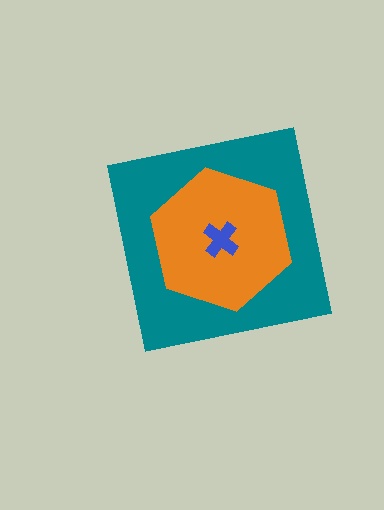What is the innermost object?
The blue cross.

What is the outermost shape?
The teal square.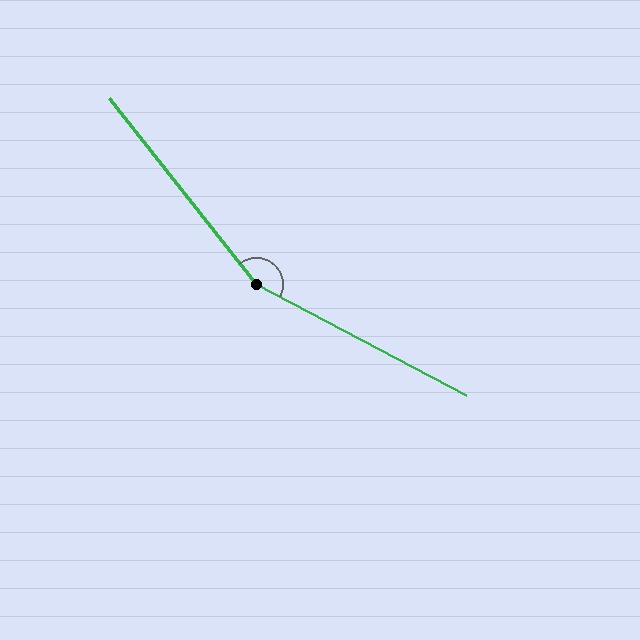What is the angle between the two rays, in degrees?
Approximately 156 degrees.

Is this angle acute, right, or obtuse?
It is obtuse.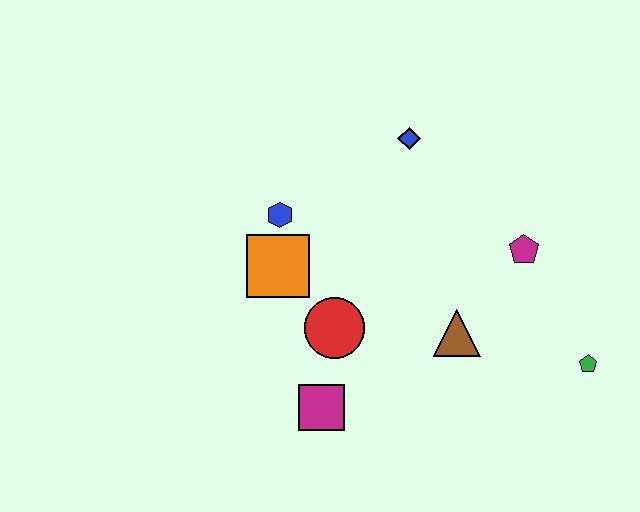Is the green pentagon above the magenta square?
Yes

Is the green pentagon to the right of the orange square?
Yes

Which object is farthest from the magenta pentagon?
The magenta square is farthest from the magenta pentagon.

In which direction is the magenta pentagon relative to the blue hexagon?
The magenta pentagon is to the right of the blue hexagon.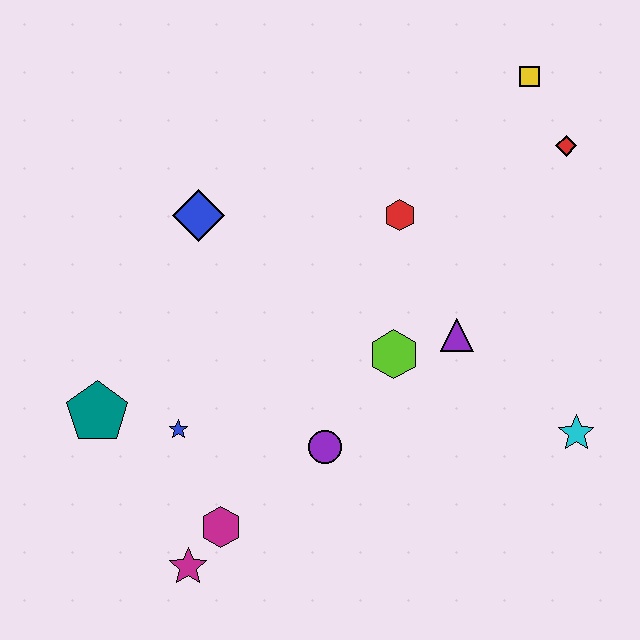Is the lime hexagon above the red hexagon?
No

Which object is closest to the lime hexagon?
The purple triangle is closest to the lime hexagon.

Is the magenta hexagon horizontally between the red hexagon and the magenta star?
Yes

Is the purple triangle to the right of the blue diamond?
Yes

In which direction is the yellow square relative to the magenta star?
The yellow square is above the magenta star.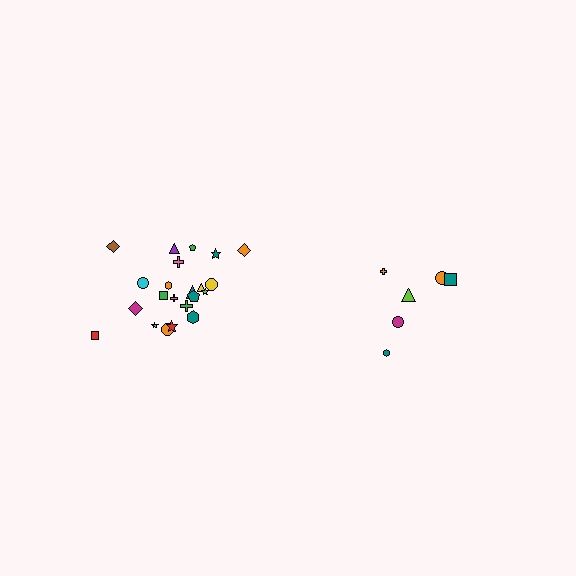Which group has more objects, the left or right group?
The left group.